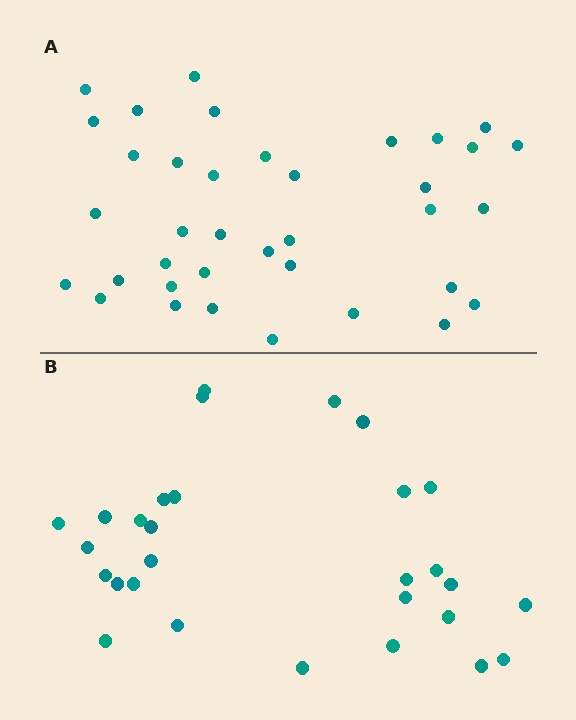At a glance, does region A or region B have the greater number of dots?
Region A (the top region) has more dots.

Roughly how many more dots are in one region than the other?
Region A has roughly 8 or so more dots than region B.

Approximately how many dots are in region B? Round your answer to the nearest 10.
About 30 dots. (The exact count is 29, which rounds to 30.)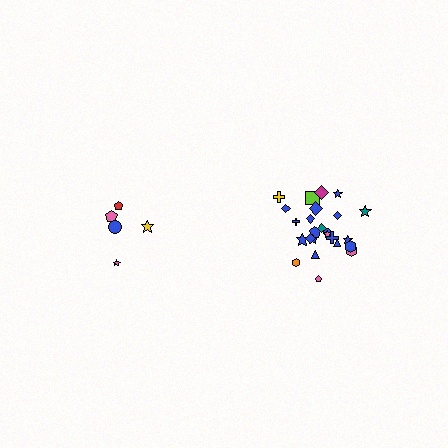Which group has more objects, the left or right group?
The right group.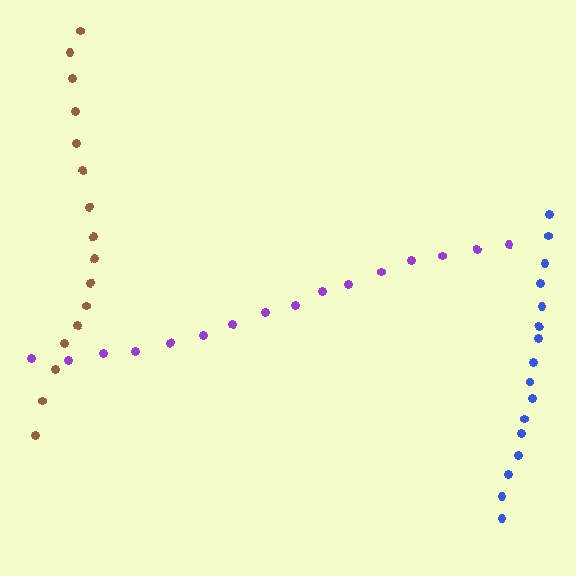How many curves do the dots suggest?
There are 3 distinct paths.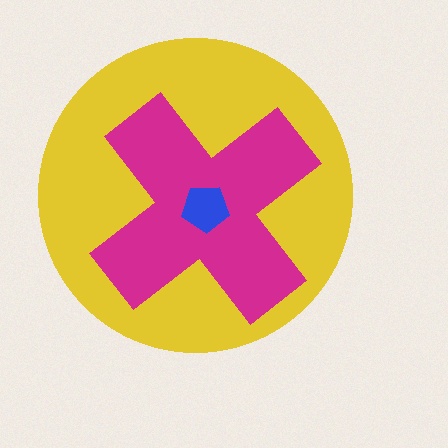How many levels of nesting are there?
3.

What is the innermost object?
The blue pentagon.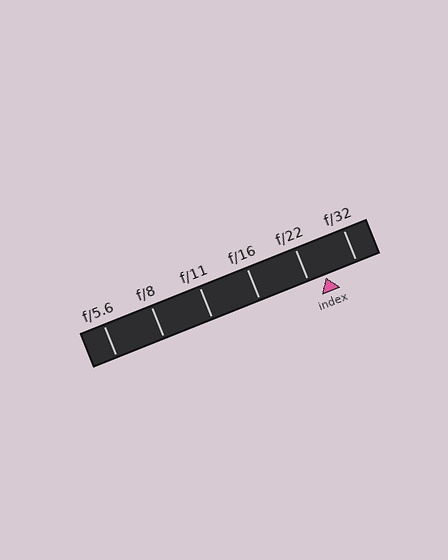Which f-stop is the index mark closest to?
The index mark is closest to f/22.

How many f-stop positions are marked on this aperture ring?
There are 6 f-stop positions marked.